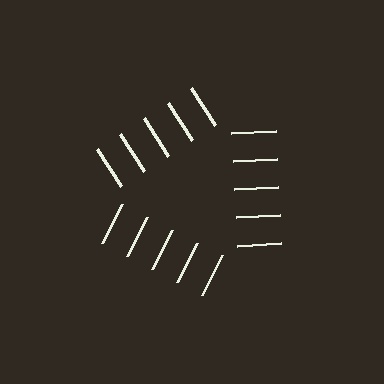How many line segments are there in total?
15 — 5 along each of the 3 edges.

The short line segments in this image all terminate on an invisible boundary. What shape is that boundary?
An illusory triangle — the line segments terminate on its edges but no continuous stroke is drawn.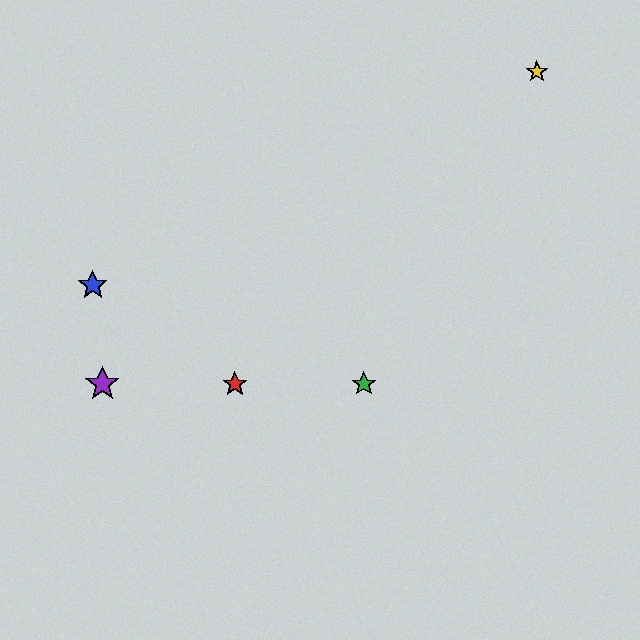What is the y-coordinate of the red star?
The red star is at y≈384.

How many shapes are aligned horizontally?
3 shapes (the red star, the green star, the purple star) are aligned horizontally.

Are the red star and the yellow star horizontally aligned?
No, the red star is at y≈384 and the yellow star is at y≈72.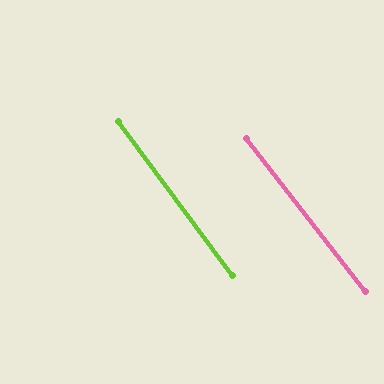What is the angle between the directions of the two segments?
Approximately 2 degrees.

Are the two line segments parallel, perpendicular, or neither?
Parallel — their directions differ by only 1.5°.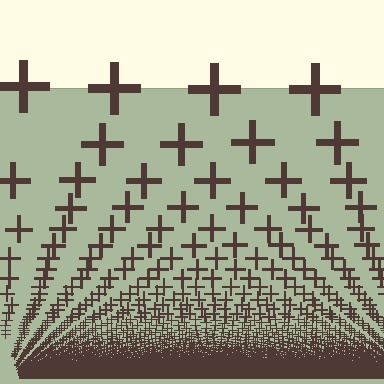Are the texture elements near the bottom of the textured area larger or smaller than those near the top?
Smaller. The gradient is inverted — elements near the bottom are smaller and denser.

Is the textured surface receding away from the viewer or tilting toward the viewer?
The surface appears to tilt toward the viewer. Texture elements get larger and sparser toward the top.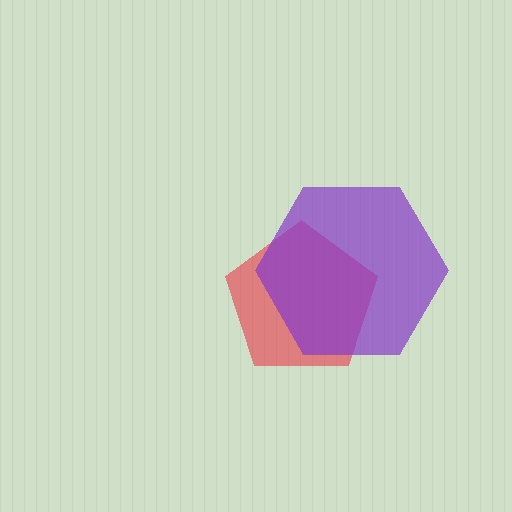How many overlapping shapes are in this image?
There are 2 overlapping shapes in the image.